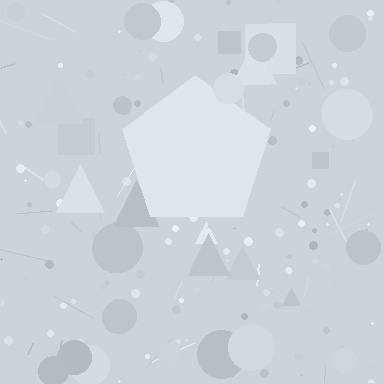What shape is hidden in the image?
A pentagon is hidden in the image.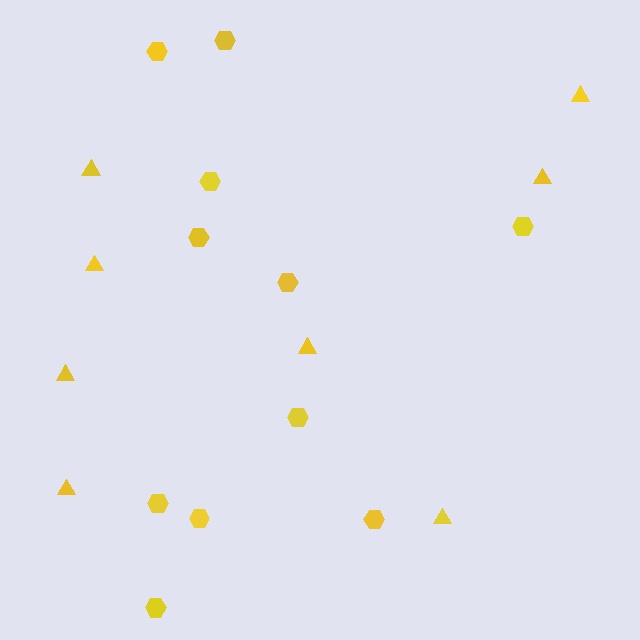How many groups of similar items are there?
There are 2 groups: one group of hexagons (11) and one group of triangles (8).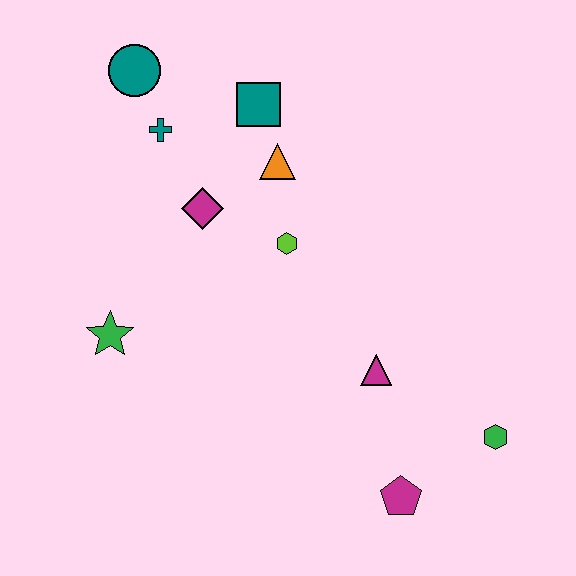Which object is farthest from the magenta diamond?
The green hexagon is farthest from the magenta diamond.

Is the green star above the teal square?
No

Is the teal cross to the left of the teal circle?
No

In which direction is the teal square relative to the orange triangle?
The teal square is above the orange triangle.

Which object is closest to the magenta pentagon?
The green hexagon is closest to the magenta pentagon.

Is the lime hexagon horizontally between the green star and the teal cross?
No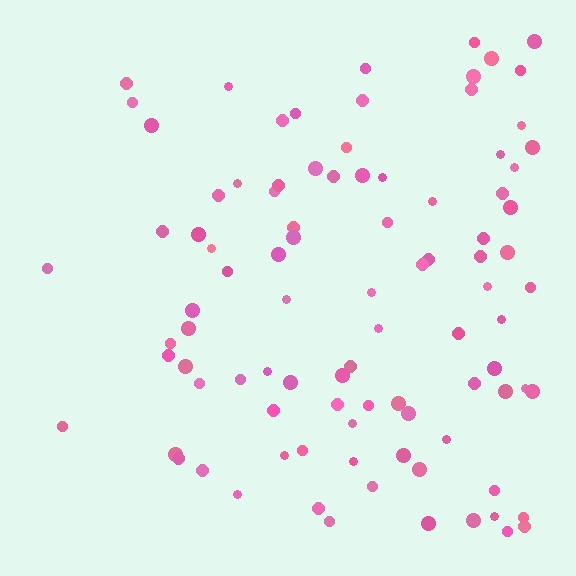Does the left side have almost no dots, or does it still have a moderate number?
Still a moderate number, just noticeably fewer than the right.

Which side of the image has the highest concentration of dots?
The right.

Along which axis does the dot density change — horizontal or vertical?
Horizontal.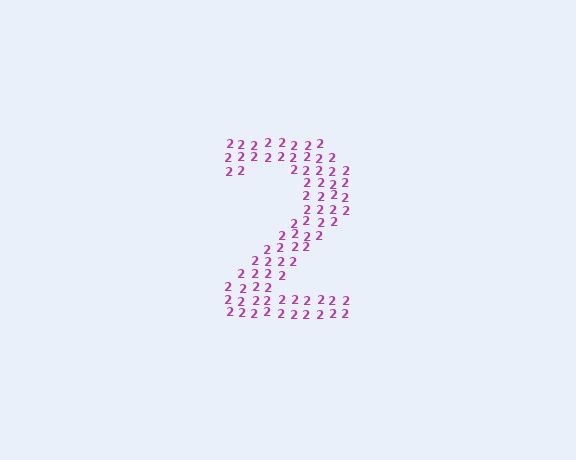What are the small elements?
The small elements are digit 2's.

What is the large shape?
The large shape is the digit 2.